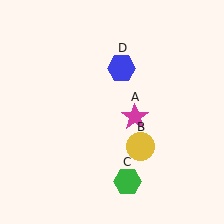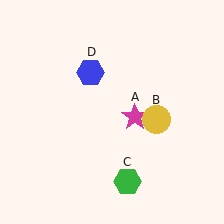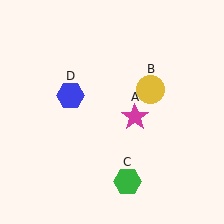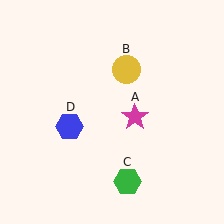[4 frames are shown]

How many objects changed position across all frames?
2 objects changed position: yellow circle (object B), blue hexagon (object D).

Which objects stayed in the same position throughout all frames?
Magenta star (object A) and green hexagon (object C) remained stationary.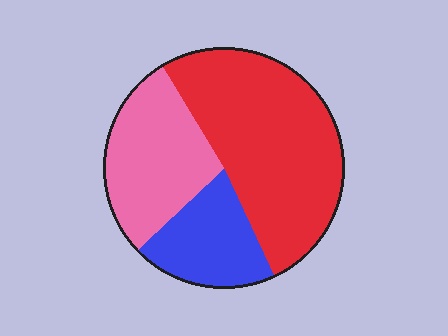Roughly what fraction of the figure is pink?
Pink takes up about one quarter (1/4) of the figure.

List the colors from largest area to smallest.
From largest to smallest: red, pink, blue.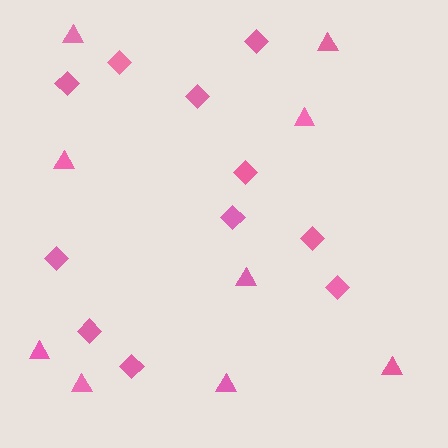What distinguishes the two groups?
There are 2 groups: one group of triangles (9) and one group of diamonds (11).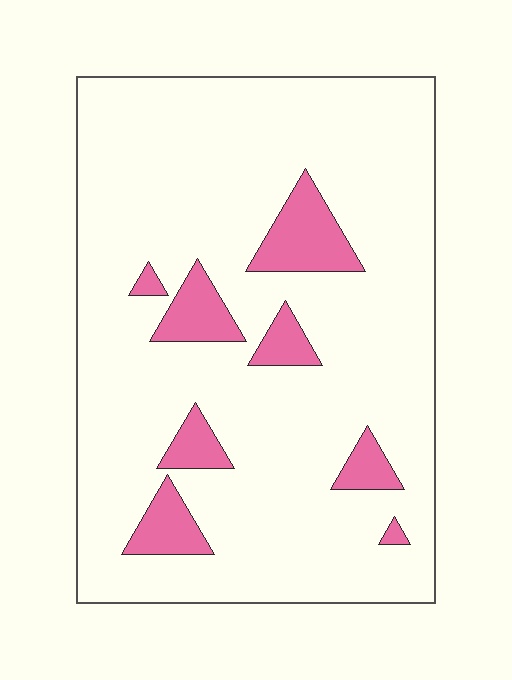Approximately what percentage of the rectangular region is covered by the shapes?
Approximately 10%.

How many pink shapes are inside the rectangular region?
8.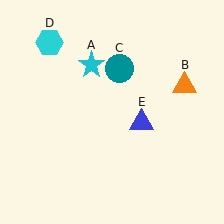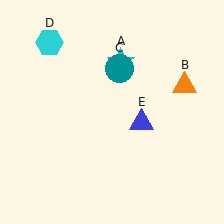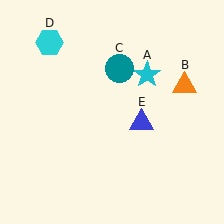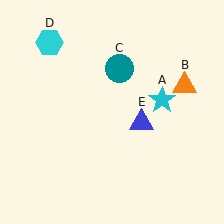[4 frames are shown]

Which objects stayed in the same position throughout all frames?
Orange triangle (object B) and teal circle (object C) and cyan hexagon (object D) and blue triangle (object E) remained stationary.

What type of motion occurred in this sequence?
The cyan star (object A) rotated clockwise around the center of the scene.